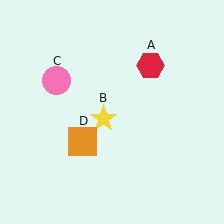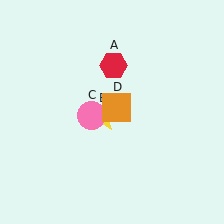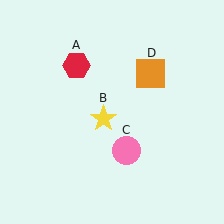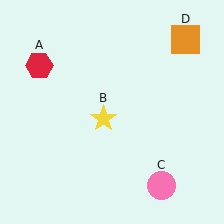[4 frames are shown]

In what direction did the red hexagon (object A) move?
The red hexagon (object A) moved left.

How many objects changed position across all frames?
3 objects changed position: red hexagon (object A), pink circle (object C), orange square (object D).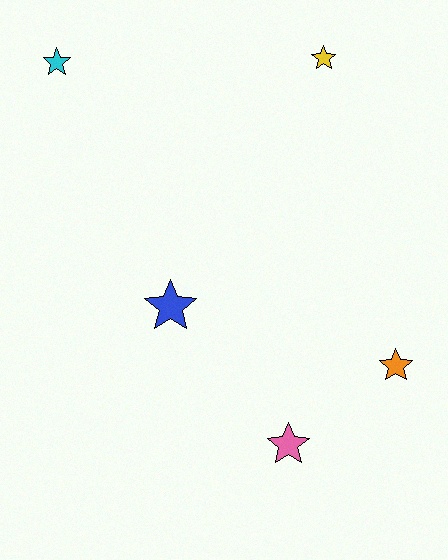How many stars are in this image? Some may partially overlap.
There are 5 stars.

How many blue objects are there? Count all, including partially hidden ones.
There is 1 blue object.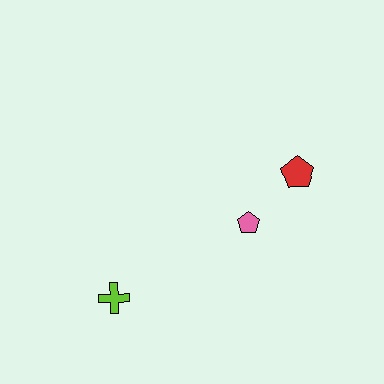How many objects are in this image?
There are 3 objects.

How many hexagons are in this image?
There are no hexagons.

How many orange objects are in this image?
There are no orange objects.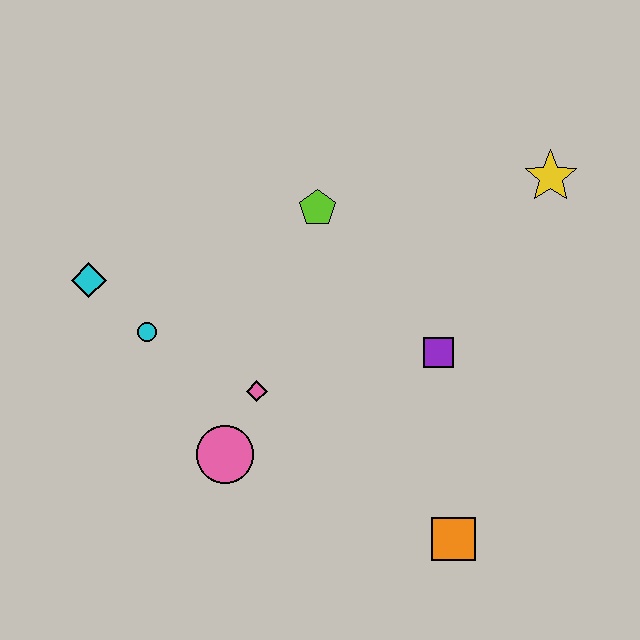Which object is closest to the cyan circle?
The cyan diamond is closest to the cyan circle.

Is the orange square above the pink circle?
No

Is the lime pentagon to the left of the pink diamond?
No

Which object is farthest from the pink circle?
The yellow star is farthest from the pink circle.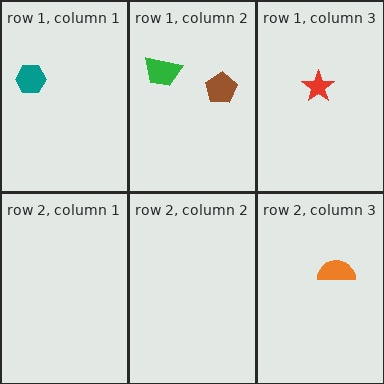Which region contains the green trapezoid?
The row 1, column 2 region.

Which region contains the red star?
The row 1, column 3 region.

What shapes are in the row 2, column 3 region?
The orange semicircle.